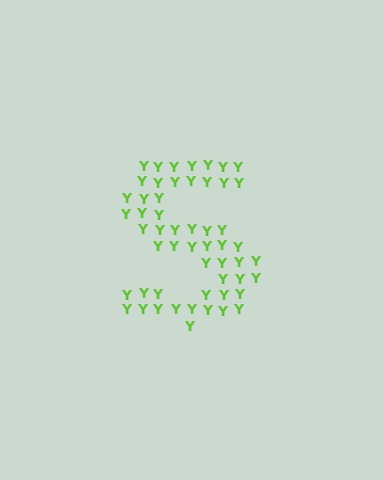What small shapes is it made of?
It is made of small letter Y's.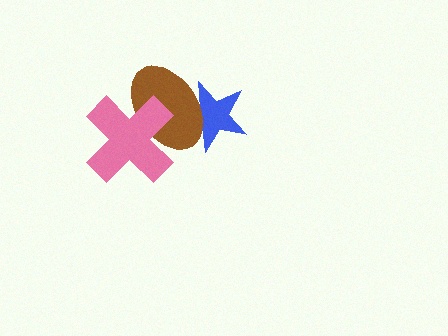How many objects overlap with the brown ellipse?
2 objects overlap with the brown ellipse.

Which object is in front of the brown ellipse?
The pink cross is in front of the brown ellipse.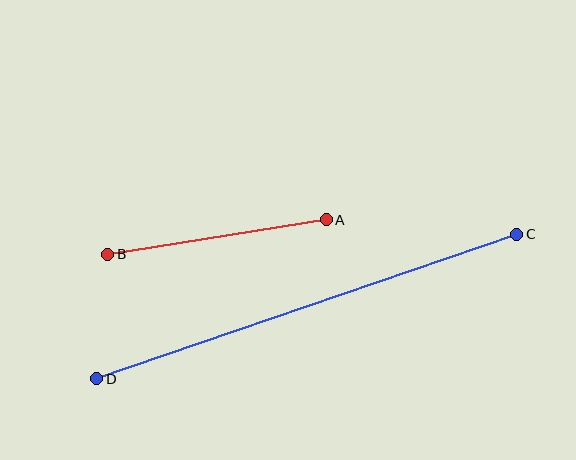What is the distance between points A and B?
The distance is approximately 221 pixels.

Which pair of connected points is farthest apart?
Points C and D are farthest apart.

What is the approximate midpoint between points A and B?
The midpoint is at approximately (217, 237) pixels.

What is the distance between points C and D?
The distance is approximately 444 pixels.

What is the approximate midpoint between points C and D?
The midpoint is at approximately (307, 307) pixels.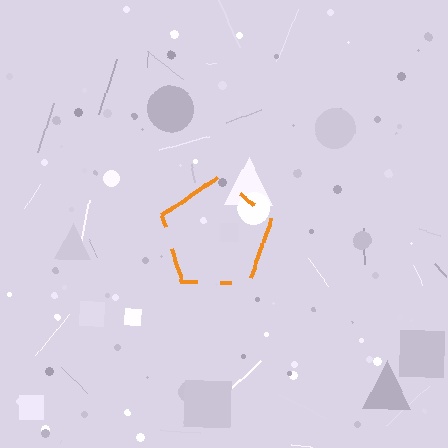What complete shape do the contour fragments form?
The contour fragments form a pentagon.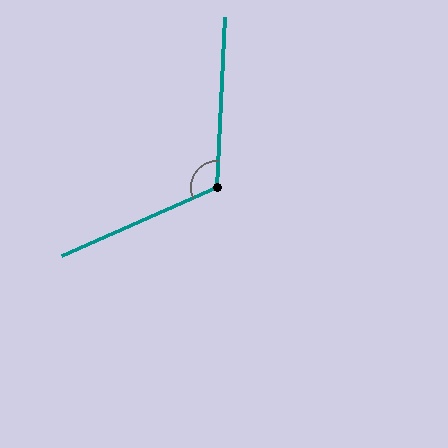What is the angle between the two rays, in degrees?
Approximately 117 degrees.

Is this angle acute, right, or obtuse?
It is obtuse.